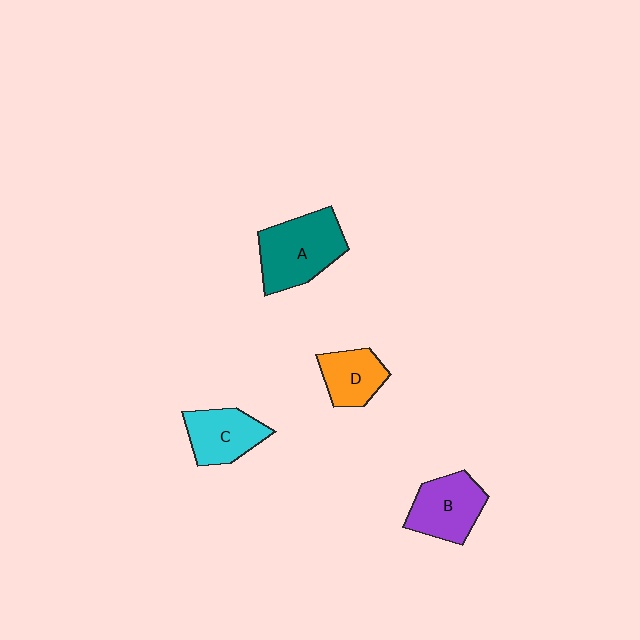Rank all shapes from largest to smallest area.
From largest to smallest: A (teal), B (purple), C (cyan), D (orange).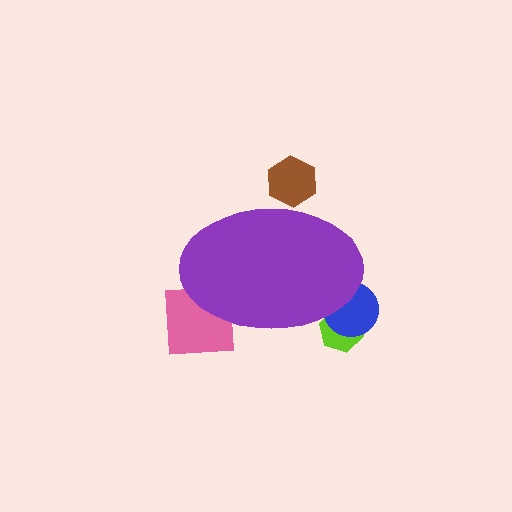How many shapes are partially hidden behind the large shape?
4 shapes are partially hidden.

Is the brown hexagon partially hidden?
Yes, the brown hexagon is partially hidden behind the purple ellipse.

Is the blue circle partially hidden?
Yes, the blue circle is partially hidden behind the purple ellipse.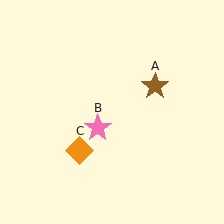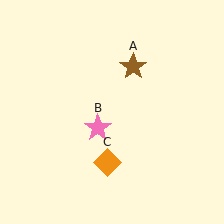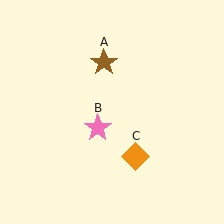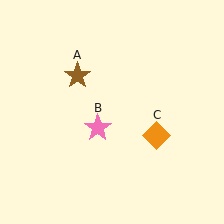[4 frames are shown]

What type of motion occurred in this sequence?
The brown star (object A), orange diamond (object C) rotated counterclockwise around the center of the scene.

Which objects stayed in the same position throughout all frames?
Pink star (object B) remained stationary.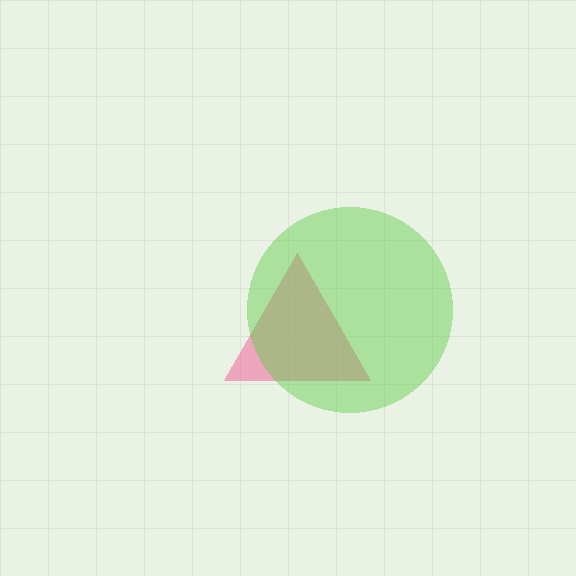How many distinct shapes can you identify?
There are 2 distinct shapes: a pink triangle, a lime circle.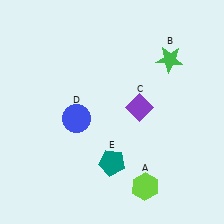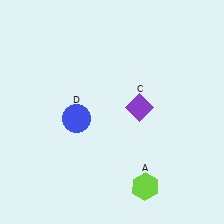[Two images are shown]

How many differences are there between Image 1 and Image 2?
There are 2 differences between the two images.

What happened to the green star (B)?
The green star (B) was removed in Image 2. It was in the top-right area of Image 1.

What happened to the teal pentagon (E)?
The teal pentagon (E) was removed in Image 2. It was in the bottom-left area of Image 1.